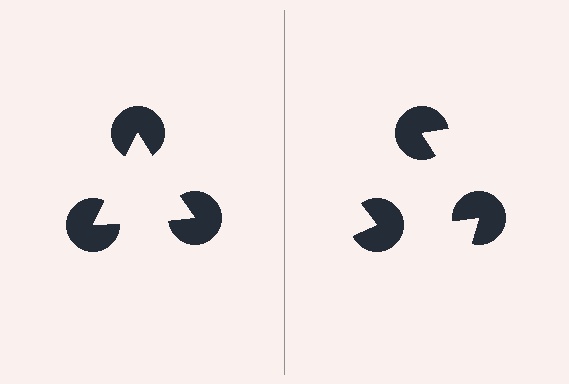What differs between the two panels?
The pac-man discs are positioned identically on both sides; only the wedge orientations differ. On the left they align to a triangle; on the right they are misaligned.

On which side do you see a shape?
An illusory triangle appears on the left side. On the right side the wedge cuts are rotated, so no coherent shape forms.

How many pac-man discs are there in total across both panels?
6 — 3 on each side.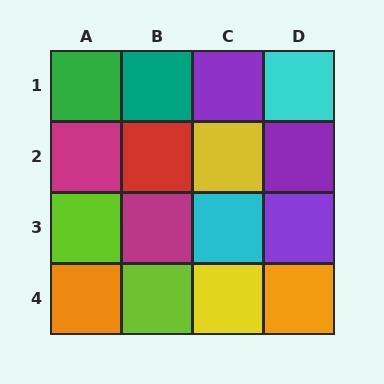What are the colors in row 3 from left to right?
Lime, magenta, cyan, purple.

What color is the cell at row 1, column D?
Cyan.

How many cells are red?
1 cell is red.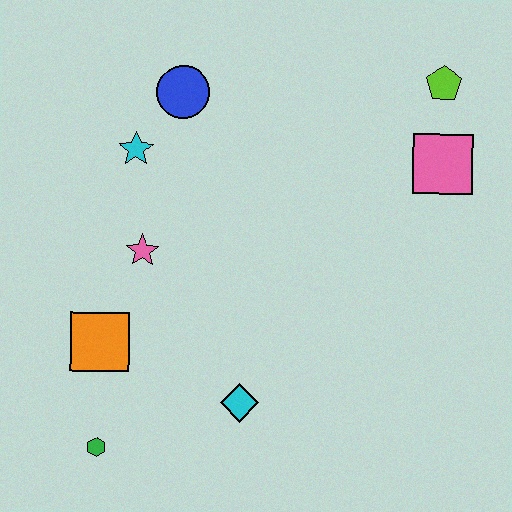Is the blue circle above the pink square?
Yes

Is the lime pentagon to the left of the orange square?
No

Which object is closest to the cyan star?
The blue circle is closest to the cyan star.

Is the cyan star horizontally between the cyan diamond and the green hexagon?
Yes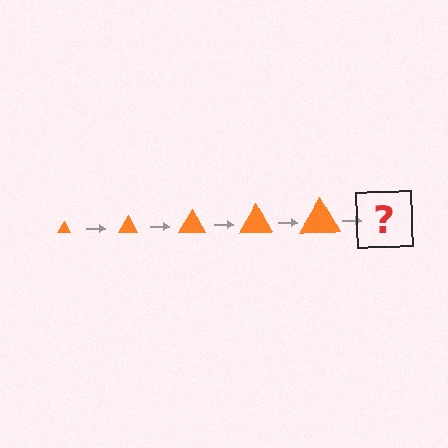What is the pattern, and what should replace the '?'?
The pattern is that the triangle gets progressively larger each step. The '?' should be an orange triangle, larger than the previous one.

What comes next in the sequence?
The next element should be an orange triangle, larger than the previous one.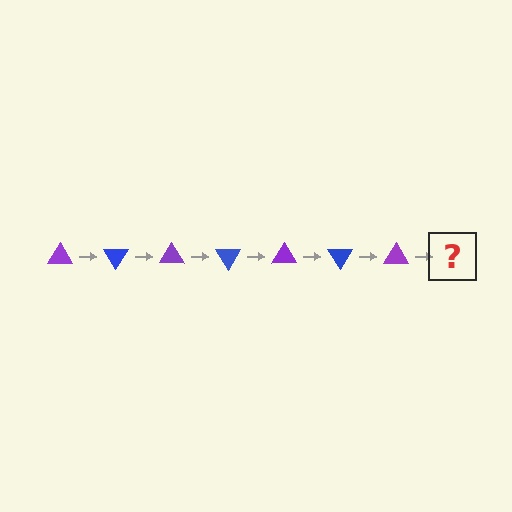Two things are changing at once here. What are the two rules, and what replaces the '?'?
The two rules are that it rotates 60 degrees each step and the color cycles through purple and blue. The '?' should be a blue triangle, rotated 420 degrees from the start.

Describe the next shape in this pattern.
It should be a blue triangle, rotated 420 degrees from the start.